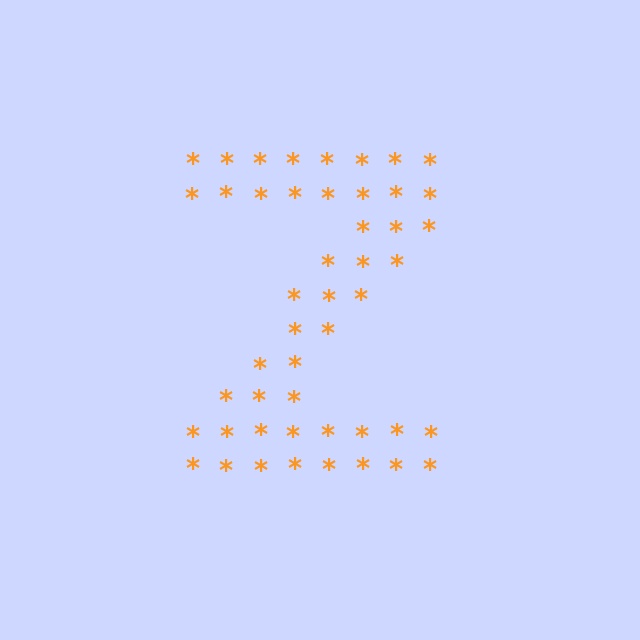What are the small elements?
The small elements are asterisks.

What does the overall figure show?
The overall figure shows the letter Z.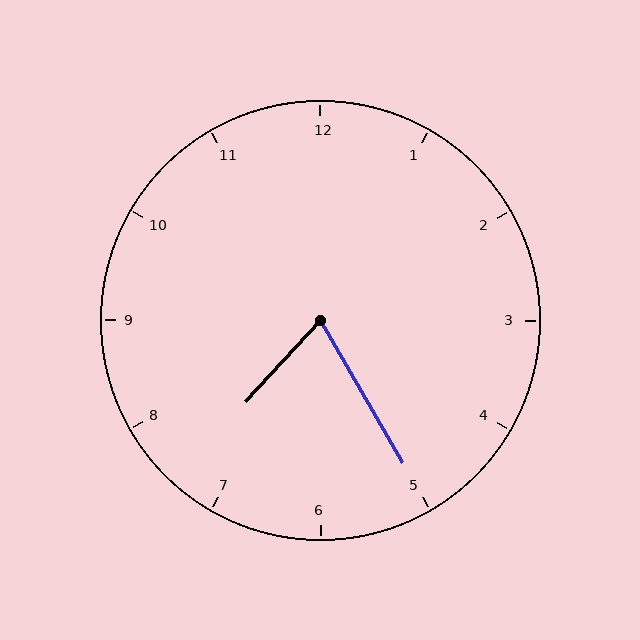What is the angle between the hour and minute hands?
Approximately 72 degrees.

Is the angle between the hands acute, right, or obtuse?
It is acute.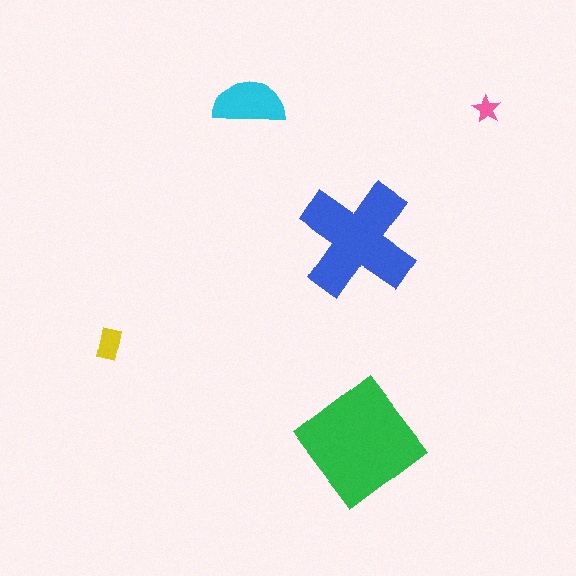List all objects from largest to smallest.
The green diamond, the blue cross, the cyan semicircle, the yellow rectangle, the pink star.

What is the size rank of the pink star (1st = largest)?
5th.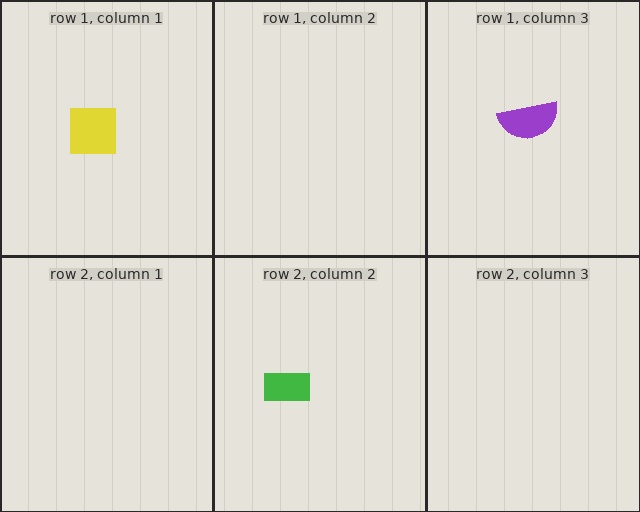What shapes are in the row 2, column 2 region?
The green rectangle.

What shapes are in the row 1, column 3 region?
The purple semicircle.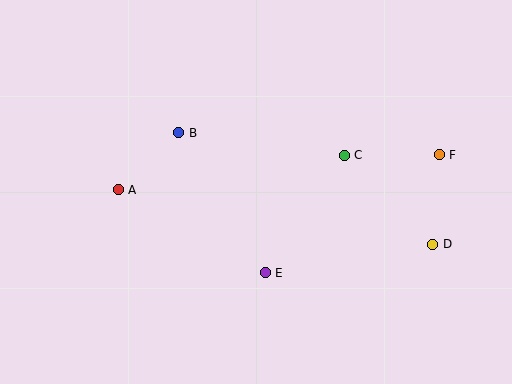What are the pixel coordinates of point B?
Point B is at (179, 133).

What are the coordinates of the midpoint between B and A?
The midpoint between B and A is at (149, 161).